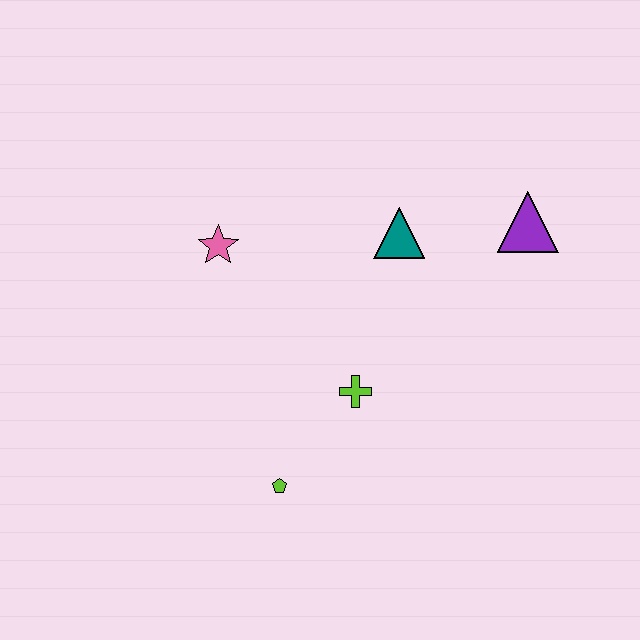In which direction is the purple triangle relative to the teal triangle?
The purple triangle is to the right of the teal triangle.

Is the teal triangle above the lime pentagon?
Yes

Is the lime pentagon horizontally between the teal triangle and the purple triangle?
No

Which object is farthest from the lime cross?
The purple triangle is farthest from the lime cross.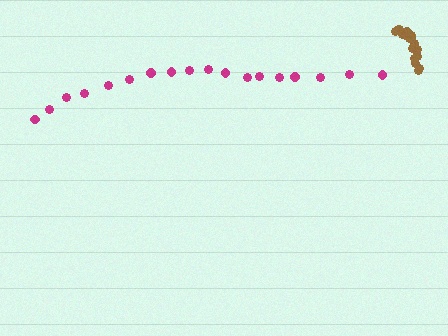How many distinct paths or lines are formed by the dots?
There are 2 distinct paths.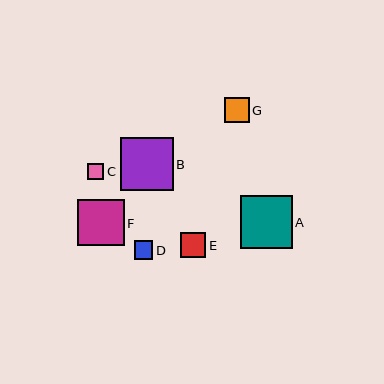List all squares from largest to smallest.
From largest to smallest: B, A, F, E, G, D, C.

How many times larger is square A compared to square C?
Square A is approximately 3.2 times the size of square C.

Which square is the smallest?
Square C is the smallest with a size of approximately 16 pixels.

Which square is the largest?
Square B is the largest with a size of approximately 53 pixels.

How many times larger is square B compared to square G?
Square B is approximately 2.1 times the size of square G.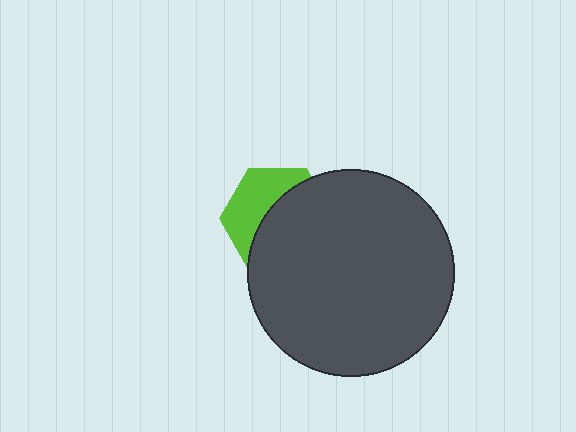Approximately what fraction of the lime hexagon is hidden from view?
Roughly 59% of the lime hexagon is hidden behind the dark gray circle.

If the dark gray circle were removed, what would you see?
You would see the complete lime hexagon.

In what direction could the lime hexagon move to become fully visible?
The lime hexagon could move toward the upper-left. That would shift it out from behind the dark gray circle entirely.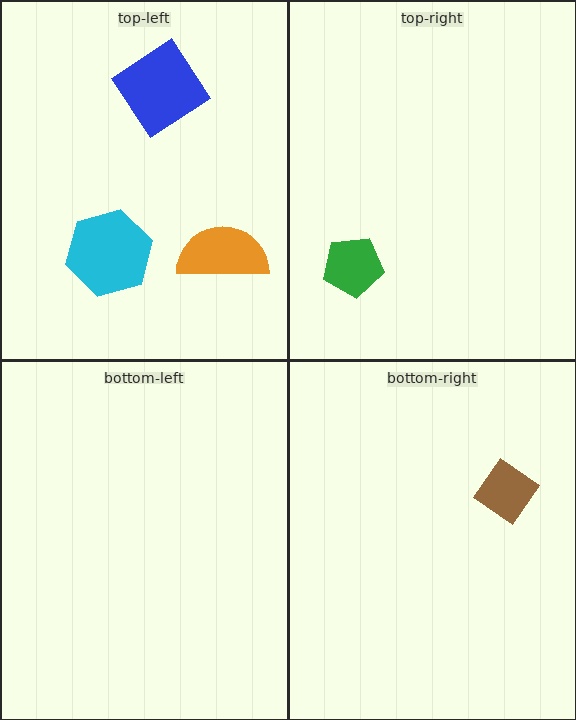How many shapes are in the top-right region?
1.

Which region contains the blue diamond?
The top-left region.